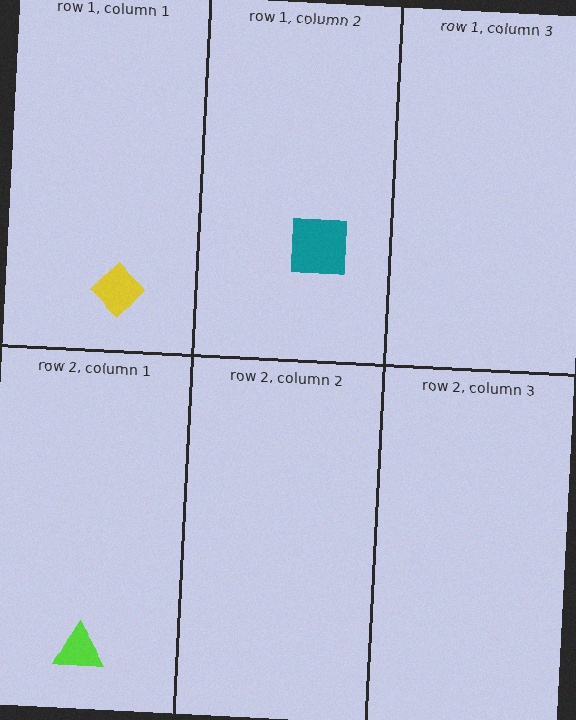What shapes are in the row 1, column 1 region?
The yellow diamond.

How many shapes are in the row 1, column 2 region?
1.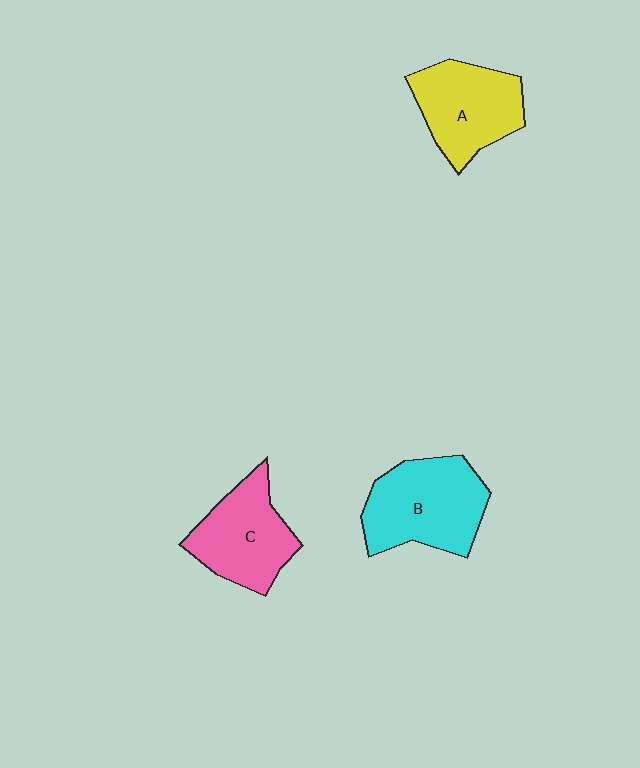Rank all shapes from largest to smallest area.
From largest to smallest: B (cyan), A (yellow), C (pink).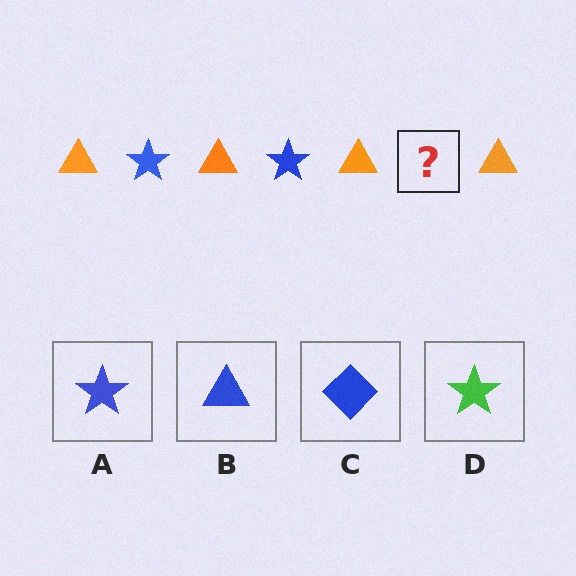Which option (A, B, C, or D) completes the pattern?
A.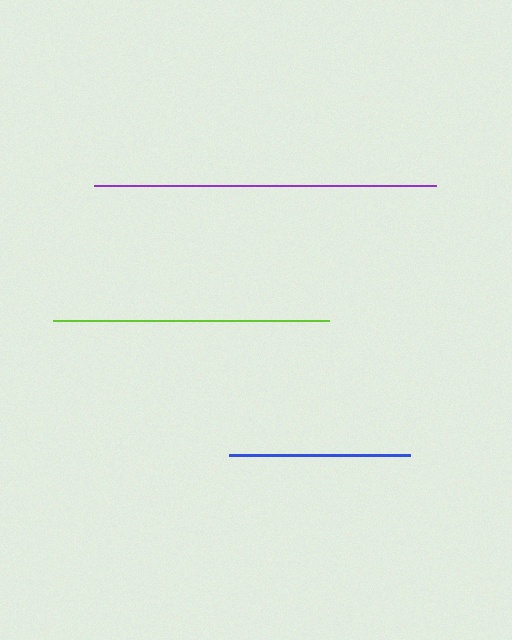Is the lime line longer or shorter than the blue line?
The lime line is longer than the blue line.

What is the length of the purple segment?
The purple segment is approximately 342 pixels long.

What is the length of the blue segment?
The blue segment is approximately 181 pixels long.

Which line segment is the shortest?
The blue line is the shortest at approximately 181 pixels.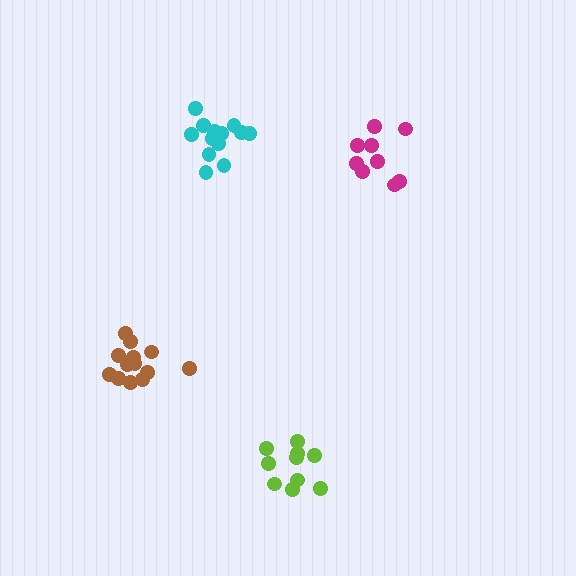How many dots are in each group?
Group 1: 13 dots, Group 2: 9 dots, Group 3: 13 dots, Group 4: 10 dots (45 total).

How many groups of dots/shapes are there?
There are 4 groups.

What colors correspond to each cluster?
The clusters are colored: brown, magenta, cyan, lime.